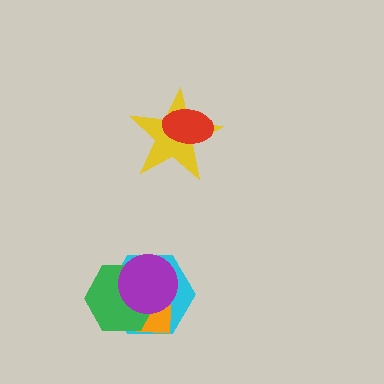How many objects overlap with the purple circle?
3 objects overlap with the purple circle.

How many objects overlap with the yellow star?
1 object overlaps with the yellow star.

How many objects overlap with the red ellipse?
1 object overlaps with the red ellipse.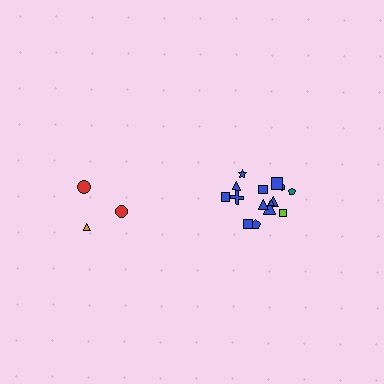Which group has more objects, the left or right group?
The right group.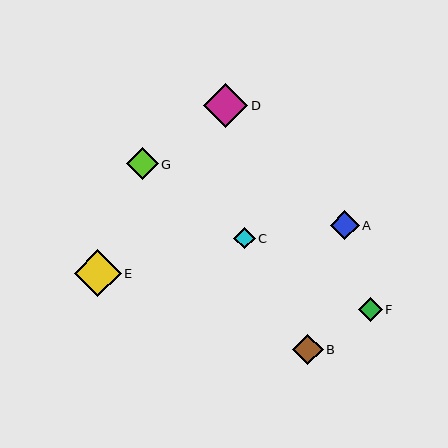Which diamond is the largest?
Diamond E is the largest with a size of approximately 47 pixels.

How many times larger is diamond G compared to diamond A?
Diamond G is approximately 1.1 times the size of diamond A.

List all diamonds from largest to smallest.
From largest to smallest: E, D, G, B, A, F, C.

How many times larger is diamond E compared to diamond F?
Diamond E is approximately 2.0 times the size of diamond F.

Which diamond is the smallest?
Diamond C is the smallest with a size of approximately 21 pixels.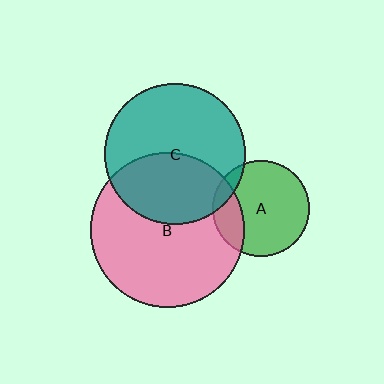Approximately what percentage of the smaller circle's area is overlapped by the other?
Approximately 40%.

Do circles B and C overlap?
Yes.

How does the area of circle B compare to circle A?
Approximately 2.6 times.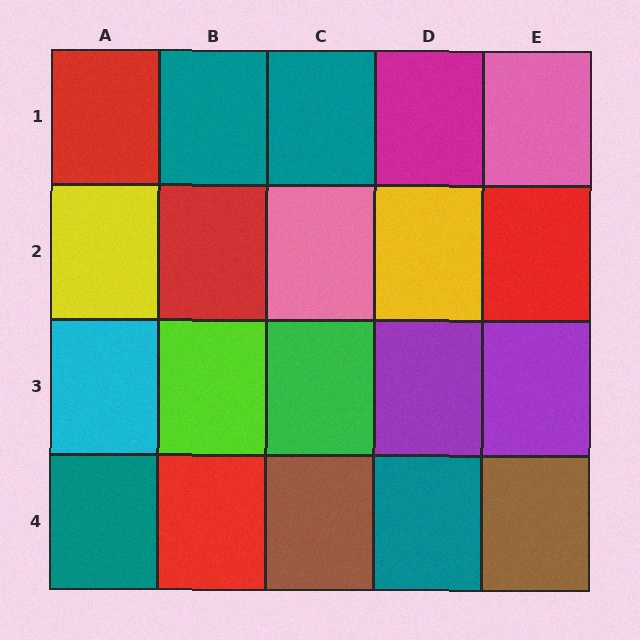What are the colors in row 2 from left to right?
Yellow, red, pink, yellow, red.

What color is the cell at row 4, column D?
Teal.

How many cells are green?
1 cell is green.